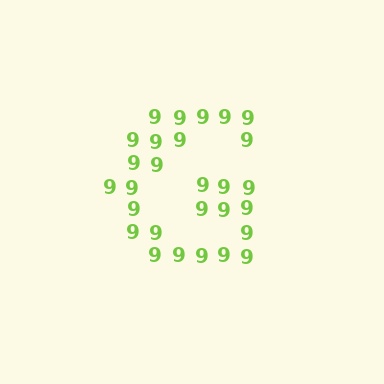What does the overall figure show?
The overall figure shows the letter G.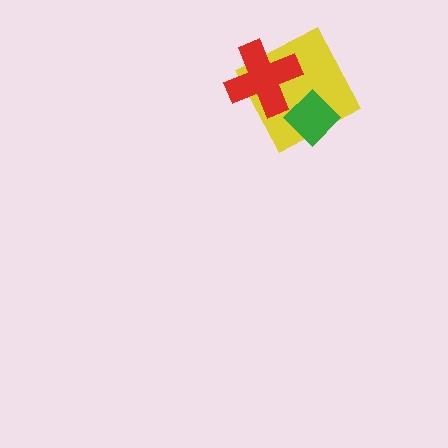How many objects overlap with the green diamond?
1 object overlaps with the green diamond.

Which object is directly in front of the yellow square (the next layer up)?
The green diamond is directly in front of the yellow square.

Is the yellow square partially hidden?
Yes, it is partially covered by another shape.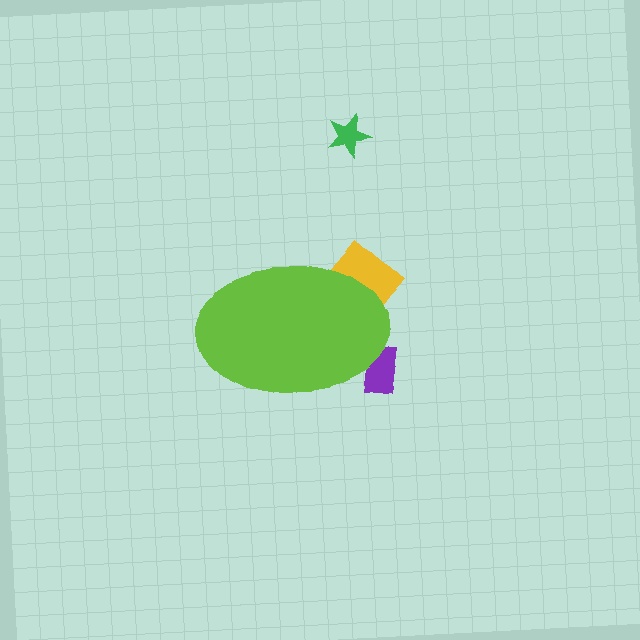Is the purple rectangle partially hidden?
Yes, the purple rectangle is partially hidden behind the lime ellipse.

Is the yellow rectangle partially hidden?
Yes, the yellow rectangle is partially hidden behind the lime ellipse.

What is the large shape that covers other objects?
A lime ellipse.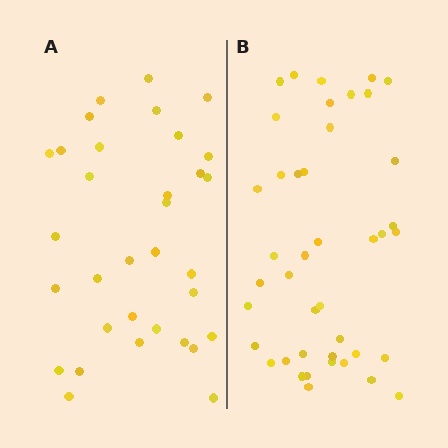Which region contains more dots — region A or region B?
Region B (the right region) has more dots.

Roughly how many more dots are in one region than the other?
Region B has roughly 8 or so more dots than region A.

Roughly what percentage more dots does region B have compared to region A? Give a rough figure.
About 25% more.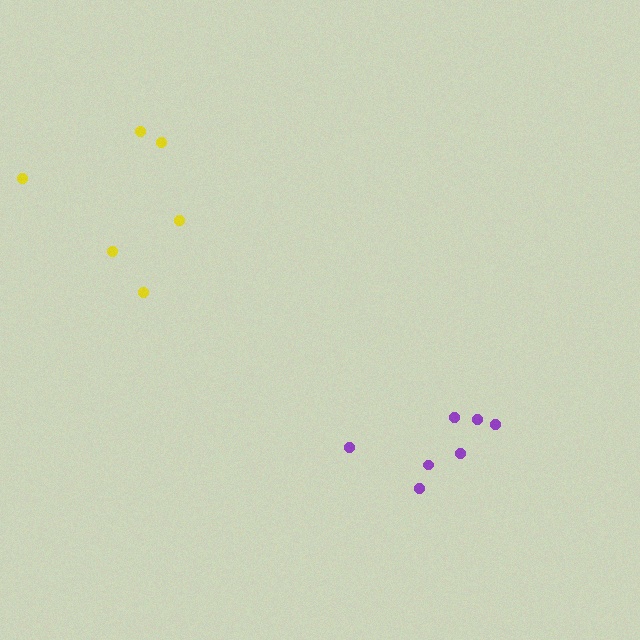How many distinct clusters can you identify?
There are 2 distinct clusters.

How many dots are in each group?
Group 1: 7 dots, Group 2: 6 dots (13 total).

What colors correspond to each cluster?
The clusters are colored: purple, yellow.